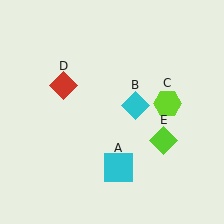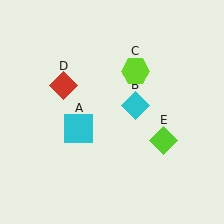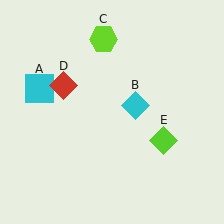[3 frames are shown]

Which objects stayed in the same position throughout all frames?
Cyan diamond (object B) and red diamond (object D) and lime diamond (object E) remained stationary.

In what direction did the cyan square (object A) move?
The cyan square (object A) moved up and to the left.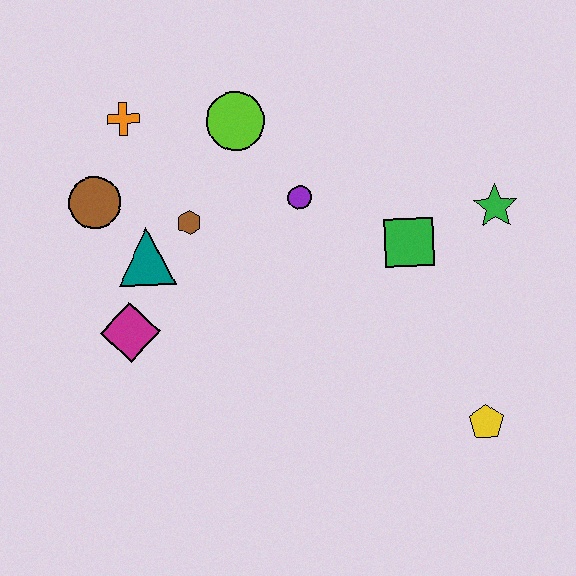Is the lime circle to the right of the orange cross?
Yes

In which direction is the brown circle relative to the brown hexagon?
The brown circle is to the left of the brown hexagon.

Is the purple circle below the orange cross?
Yes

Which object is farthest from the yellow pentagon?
The orange cross is farthest from the yellow pentagon.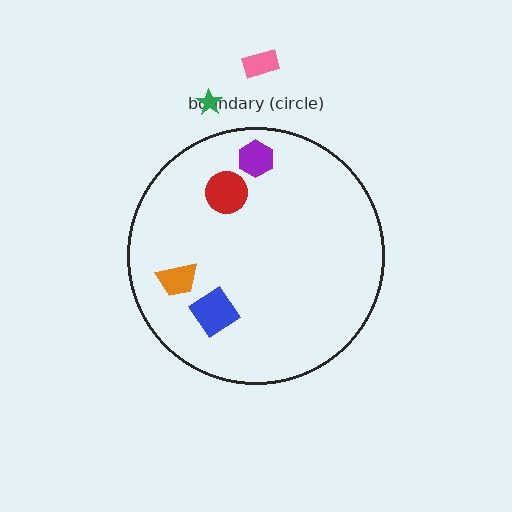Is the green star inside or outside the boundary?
Outside.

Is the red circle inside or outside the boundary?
Inside.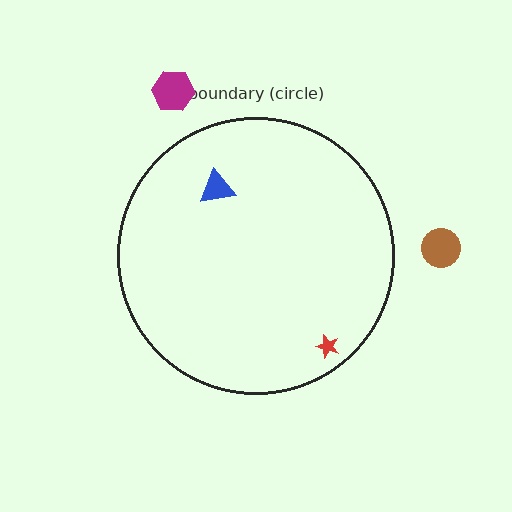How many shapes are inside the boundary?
2 inside, 2 outside.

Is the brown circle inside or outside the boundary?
Outside.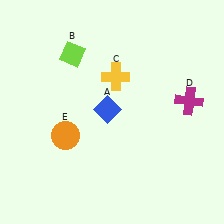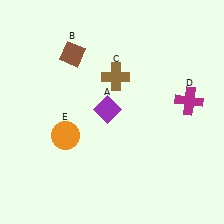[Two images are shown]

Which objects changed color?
A changed from blue to purple. B changed from lime to brown. C changed from yellow to brown.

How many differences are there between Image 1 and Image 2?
There are 3 differences between the two images.